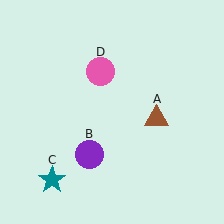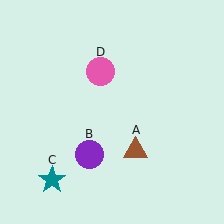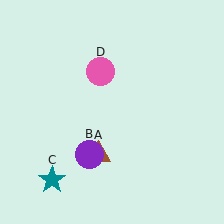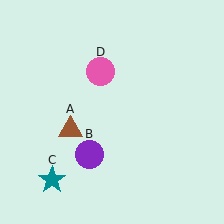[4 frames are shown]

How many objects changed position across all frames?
1 object changed position: brown triangle (object A).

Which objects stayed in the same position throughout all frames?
Purple circle (object B) and teal star (object C) and pink circle (object D) remained stationary.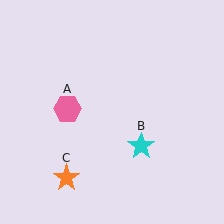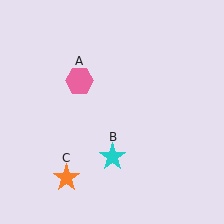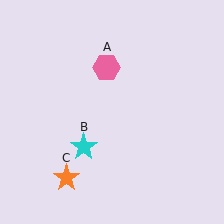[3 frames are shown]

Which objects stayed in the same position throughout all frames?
Orange star (object C) remained stationary.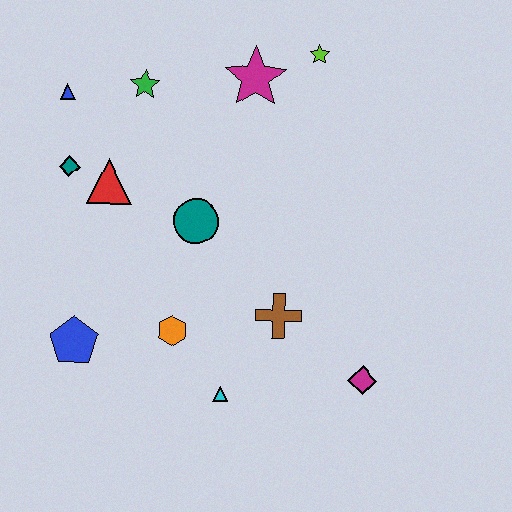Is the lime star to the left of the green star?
No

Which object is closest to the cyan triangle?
The orange hexagon is closest to the cyan triangle.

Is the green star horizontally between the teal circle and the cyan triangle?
No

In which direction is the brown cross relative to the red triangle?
The brown cross is to the right of the red triangle.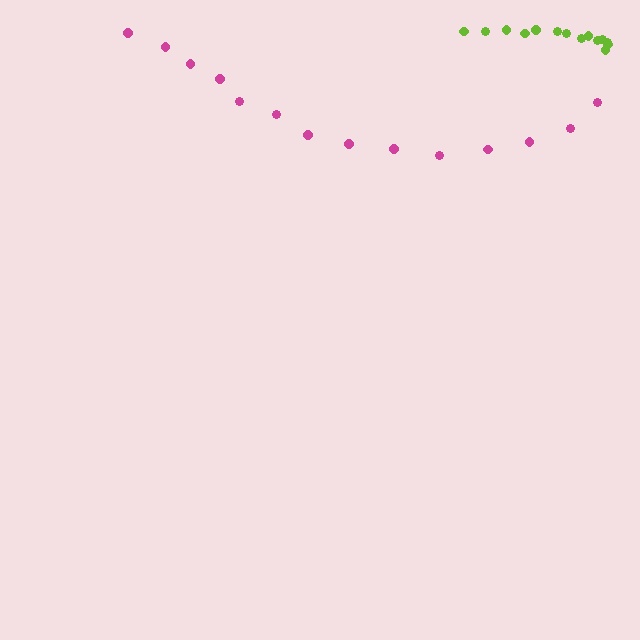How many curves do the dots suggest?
There are 2 distinct paths.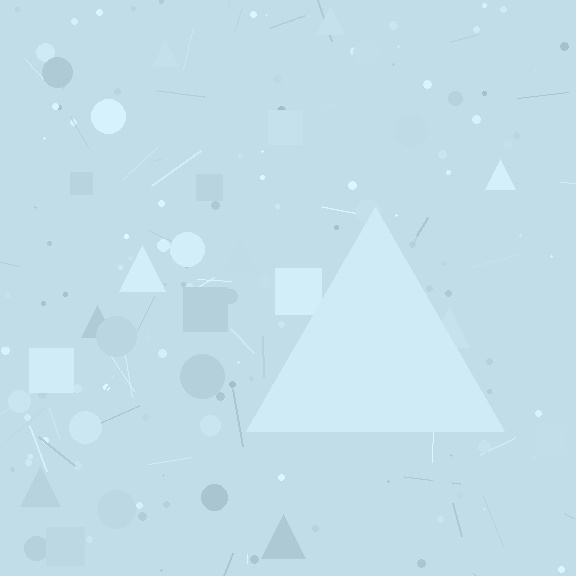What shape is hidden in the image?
A triangle is hidden in the image.